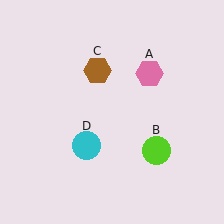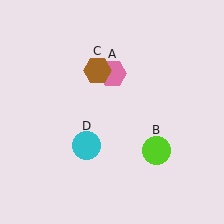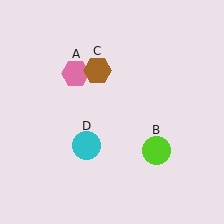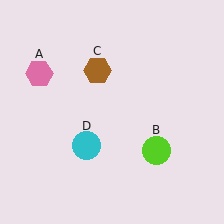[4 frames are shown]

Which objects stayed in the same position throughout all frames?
Lime circle (object B) and brown hexagon (object C) and cyan circle (object D) remained stationary.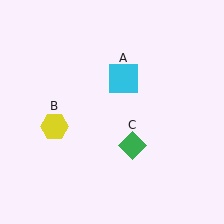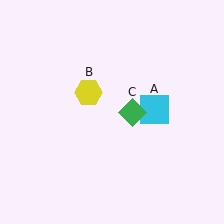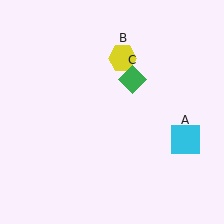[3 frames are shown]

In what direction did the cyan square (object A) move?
The cyan square (object A) moved down and to the right.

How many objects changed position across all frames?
3 objects changed position: cyan square (object A), yellow hexagon (object B), green diamond (object C).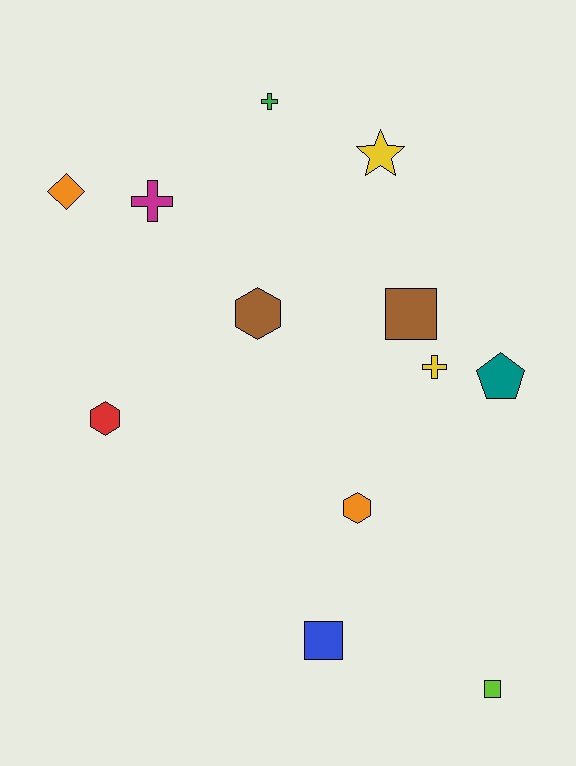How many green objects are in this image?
There is 1 green object.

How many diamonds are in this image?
There is 1 diamond.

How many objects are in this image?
There are 12 objects.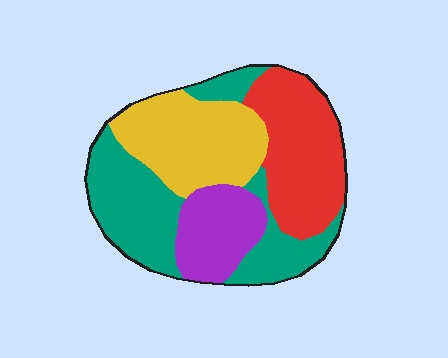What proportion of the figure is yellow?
Yellow covers around 25% of the figure.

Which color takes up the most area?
Teal, at roughly 35%.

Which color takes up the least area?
Purple, at roughly 15%.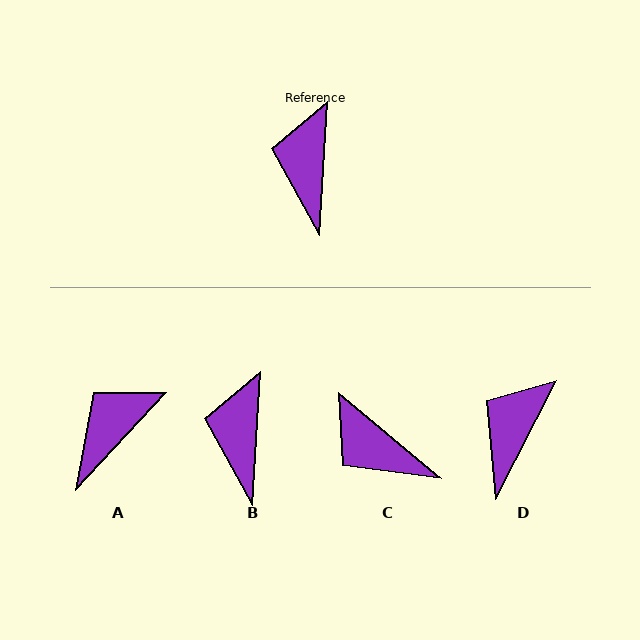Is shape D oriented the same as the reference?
No, it is off by about 24 degrees.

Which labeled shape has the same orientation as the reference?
B.